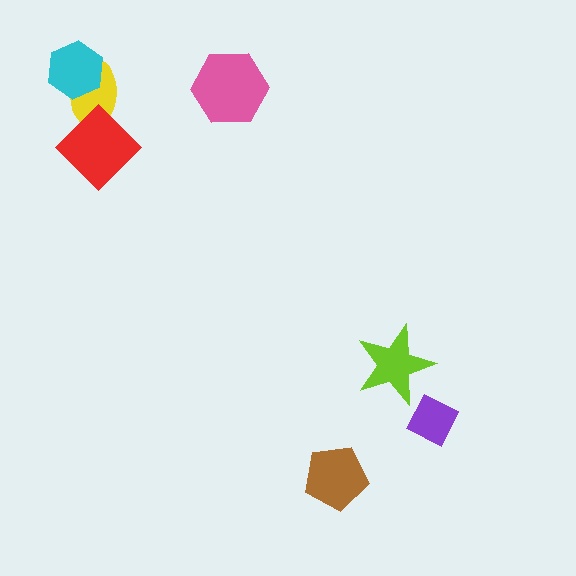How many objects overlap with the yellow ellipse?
2 objects overlap with the yellow ellipse.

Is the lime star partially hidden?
No, no other shape covers it.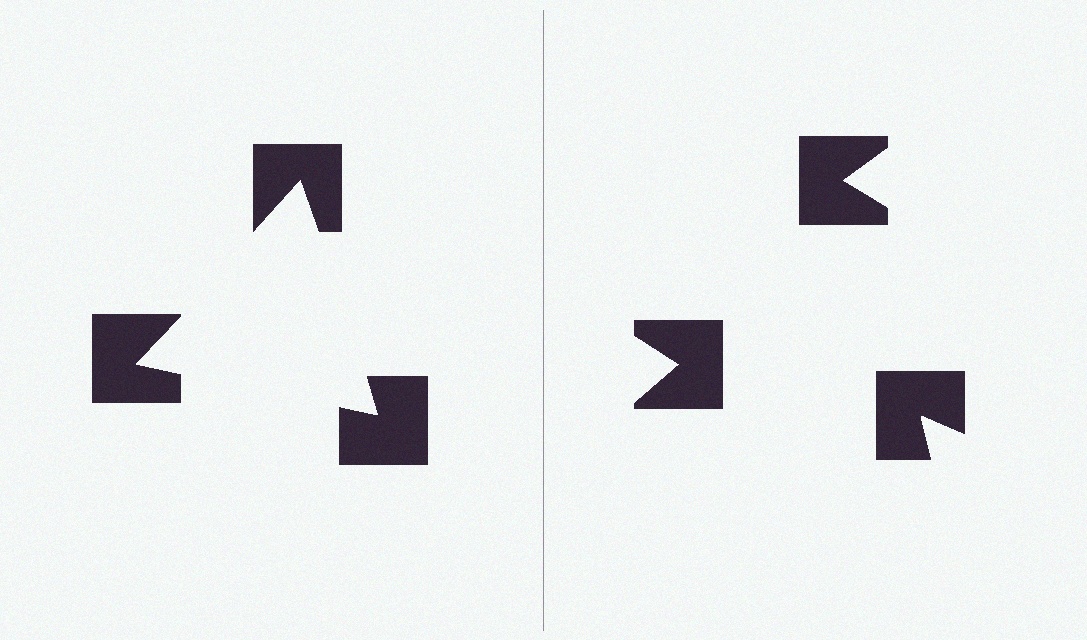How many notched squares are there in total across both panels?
6 — 3 on each side.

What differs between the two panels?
The notched squares are positioned identically on both sides; only the wedge orientations differ. On the left they align to a triangle; on the right they are misaligned.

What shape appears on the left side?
An illusory triangle.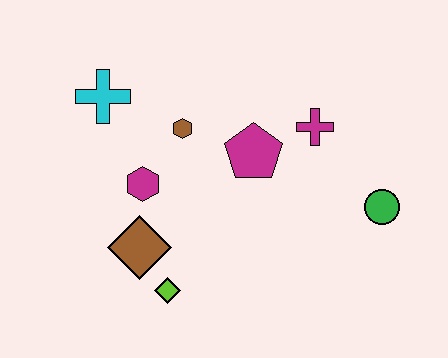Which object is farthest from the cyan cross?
The green circle is farthest from the cyan cross.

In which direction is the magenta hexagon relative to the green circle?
The magenta hexagon is to the left of the green circle.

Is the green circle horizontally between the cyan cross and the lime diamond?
No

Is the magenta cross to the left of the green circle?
Yes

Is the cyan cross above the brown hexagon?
Yes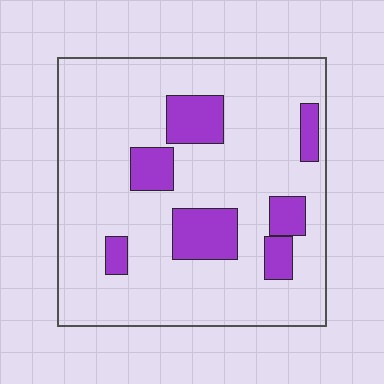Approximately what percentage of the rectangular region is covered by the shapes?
Approximately 20%.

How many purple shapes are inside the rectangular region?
7.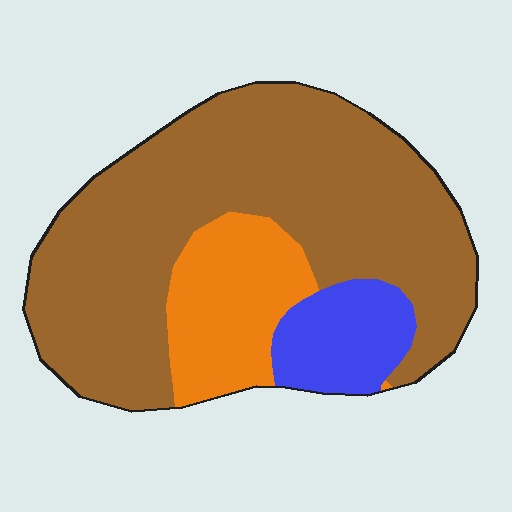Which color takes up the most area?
Brown, at roughly 70%.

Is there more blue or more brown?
Brown.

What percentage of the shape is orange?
Orange takes up between a sixth and a third of the shape.